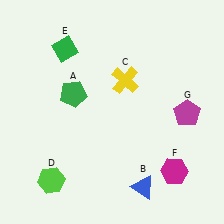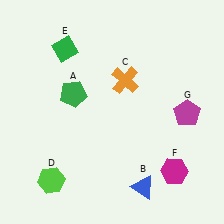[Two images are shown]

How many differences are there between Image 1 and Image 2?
There is 1 difference between the two images.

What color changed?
The cross (C) changed from yellow in Image 1 to orange in Image 2.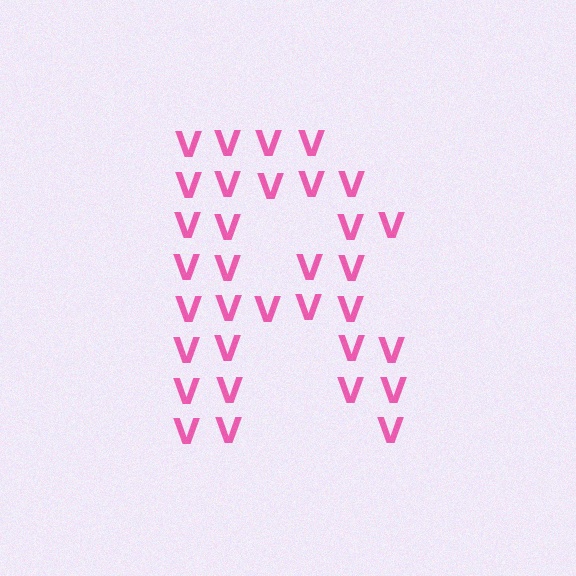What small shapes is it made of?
It is made of small letter V's.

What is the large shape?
The large shape is the letter R.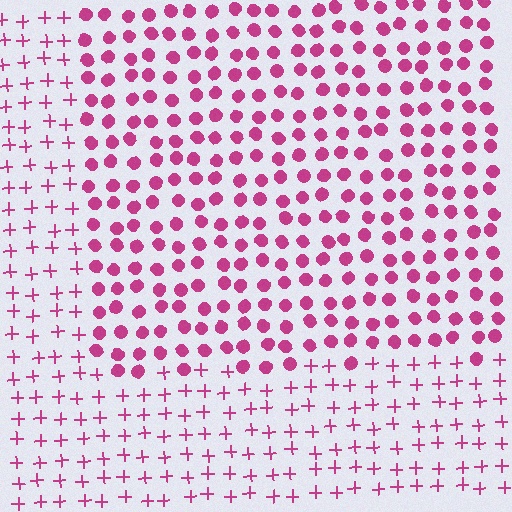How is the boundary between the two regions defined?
The boundary is defined by a change in element shape: circles inside vs. plus signs outside. All elements share the same color and spacing.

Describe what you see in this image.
The image is filled with small magenta elements arranged in a uniform grid. A rectangle-shaped region contains circles, while the surrounding area contains plus signs. The boundary is defined purely by the change in element shape.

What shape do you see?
I see a rectangle.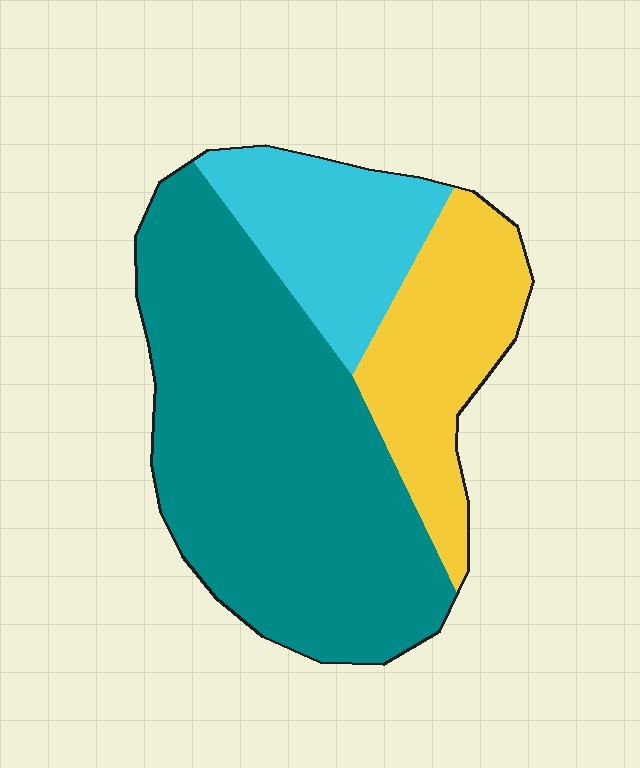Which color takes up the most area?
Teal, at roughly 60%.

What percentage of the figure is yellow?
Yellow takes up about one fifth (1/5) of the figure.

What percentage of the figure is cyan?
Cyan covers 19% of the figure.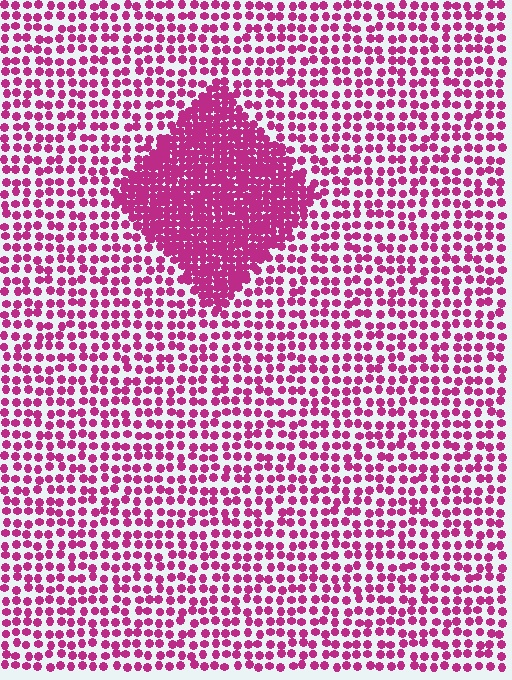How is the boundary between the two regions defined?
The boundary is defined by a change in element density (approximately 2.4x ratio). All elements are the same color, size, and shape.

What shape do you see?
I see a diamond.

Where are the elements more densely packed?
The elements are more densely packed inside the diamond boundary.